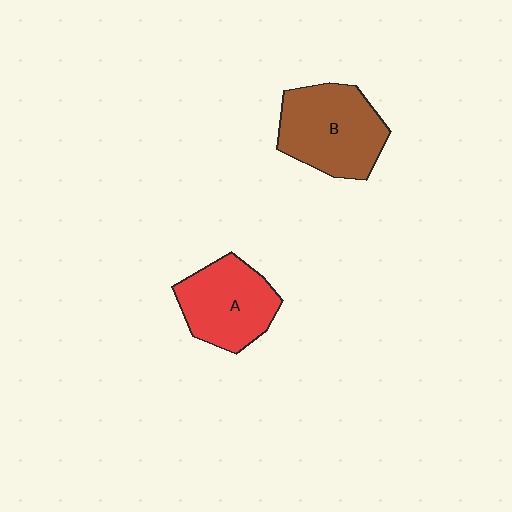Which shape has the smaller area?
Shape A (red).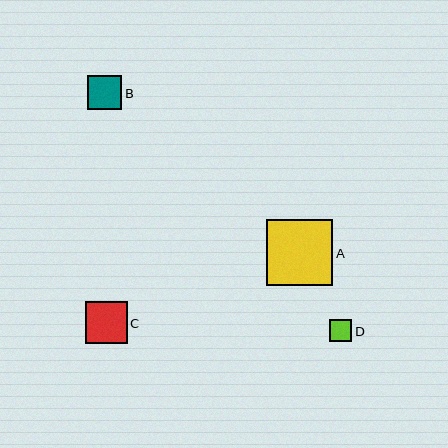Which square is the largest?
Square A is the largest with a size of approximately 66 pixels.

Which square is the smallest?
Square D is the smallest with a size of approximately 22 pixels.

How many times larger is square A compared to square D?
Square A is approximately 3.0 times the size of square D.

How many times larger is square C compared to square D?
Square C is approximately 1.9 times the size of square D.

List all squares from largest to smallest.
From largest to smallest: A, C, B, D.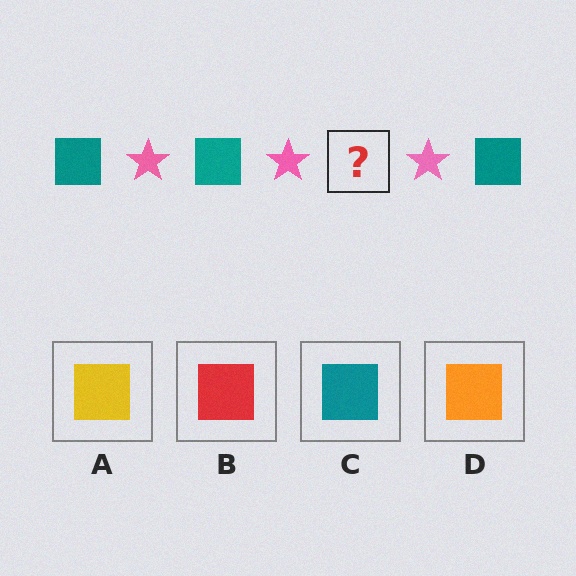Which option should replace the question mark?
Option C.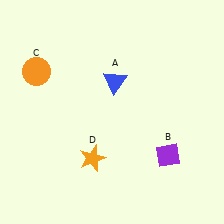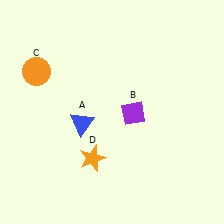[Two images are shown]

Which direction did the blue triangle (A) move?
The blue triangle (A) moved down.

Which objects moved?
The objects that moved are: the blue triangle (A), the purple diamond (B).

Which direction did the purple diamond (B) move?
The purple diamond (B) moved up.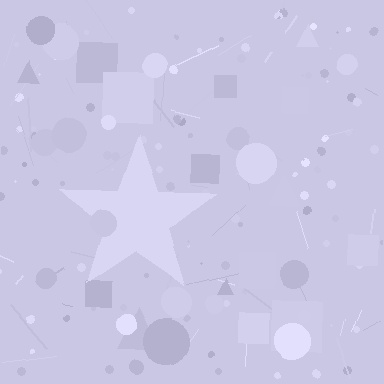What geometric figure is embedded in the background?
A star is embedded in the background.